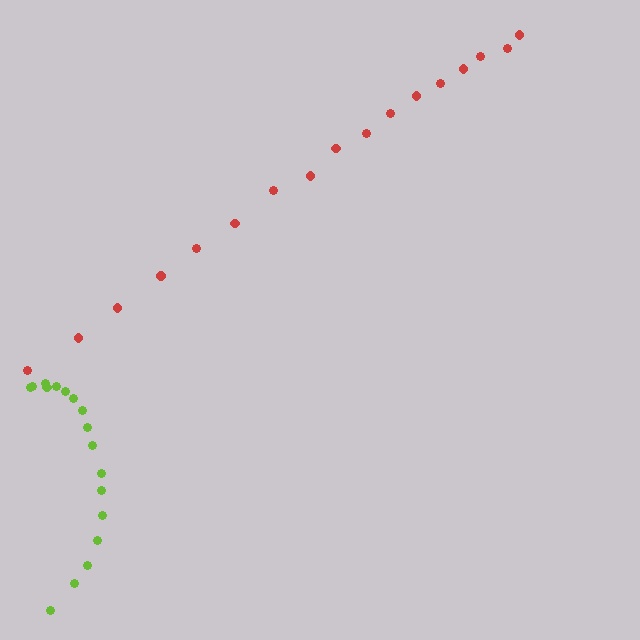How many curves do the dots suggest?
There are 2 distinct paths.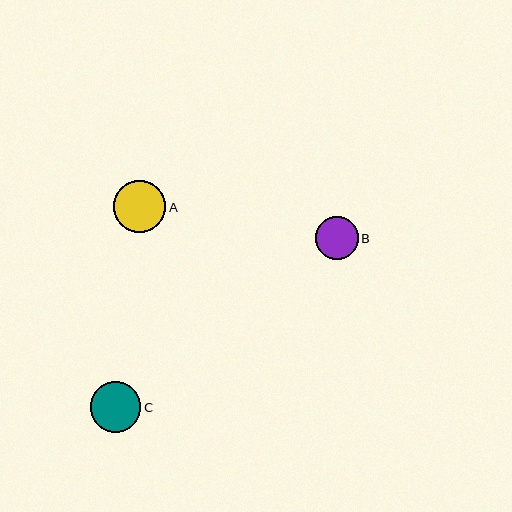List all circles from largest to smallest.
From largest to smallest: A, C, B.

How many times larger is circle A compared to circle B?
Circle A is approximately 1.2 times the size of circle B.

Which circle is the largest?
Circle A is the largest with a size of approximately 52 pixels.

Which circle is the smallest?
Circle B is the smallest with a size of approximately 43 pixels.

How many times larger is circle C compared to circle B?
Circle C is approximately 1.2 times the size of circle B.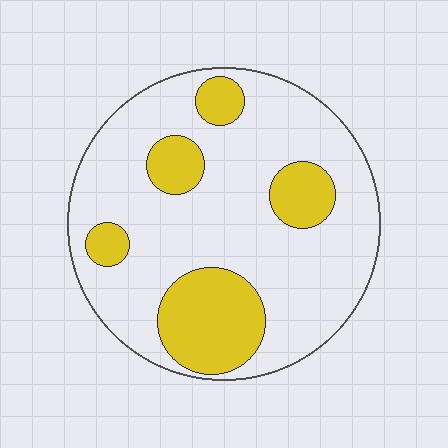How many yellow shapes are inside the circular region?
5.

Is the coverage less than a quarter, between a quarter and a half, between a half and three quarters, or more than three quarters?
Less than a quarter.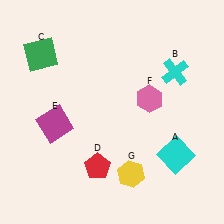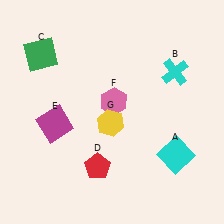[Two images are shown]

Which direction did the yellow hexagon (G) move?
The yellow hexagon (G) moved up.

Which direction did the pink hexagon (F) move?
The pink hexagon (F) moved left.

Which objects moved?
The objects that moved are: the pink hexagon (F), the yellow hexagon (G).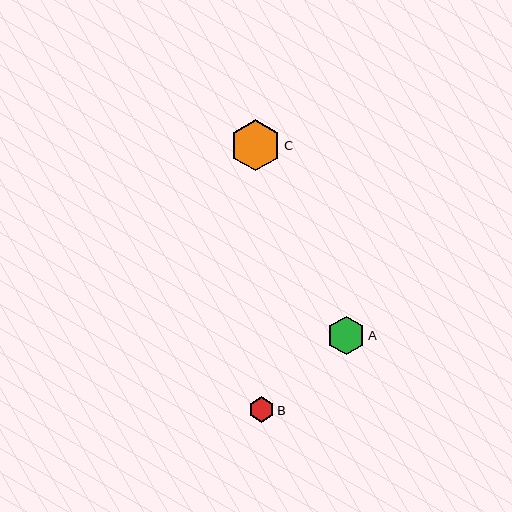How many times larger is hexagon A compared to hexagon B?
Hexagon A is approximately 1.5 times the size of hexagon B.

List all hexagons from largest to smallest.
From largest to smallest: C, A, B.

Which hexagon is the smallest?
Hexagon B is the smallest with a size of approximately 25 pixels.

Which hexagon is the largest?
Hexagon C is the largest with a size of approximately 51 pixels.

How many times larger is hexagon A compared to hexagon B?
Hexagon A is approximately 1.5 times the size of hexagon B.